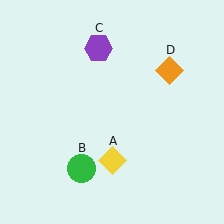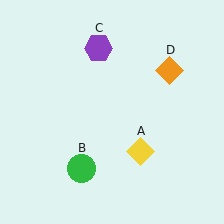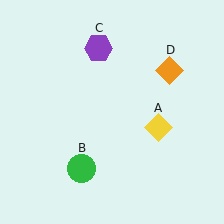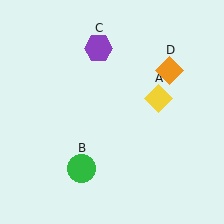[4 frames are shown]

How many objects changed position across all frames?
1 object changed position: yellow diamond (object A).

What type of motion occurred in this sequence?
The yellow diamond (object A) rotated counterclockwise around the center of the scene.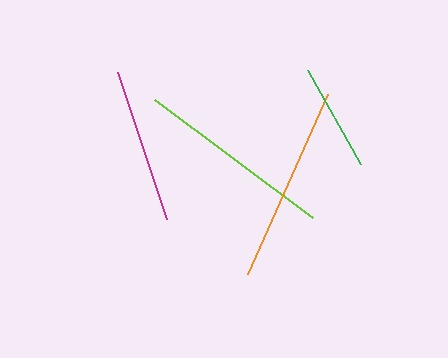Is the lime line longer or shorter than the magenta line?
The lime line is longer than the magenta line.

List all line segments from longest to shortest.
From longest to shortest: orange, lime, magenta, green.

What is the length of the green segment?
The green segment is approximately 108 pixels long.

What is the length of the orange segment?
The orange segment is approximately 197 pixels long.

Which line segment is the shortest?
The green line is the shortest at approximately 108 pixels.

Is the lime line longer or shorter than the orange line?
The orange line is longer than the lime line.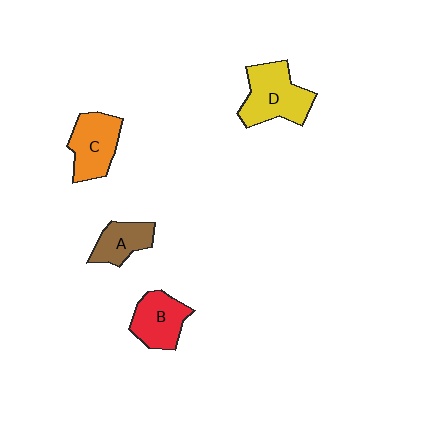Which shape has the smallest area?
Shape A (brown).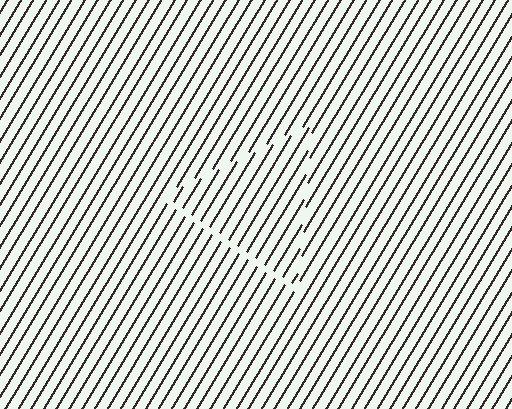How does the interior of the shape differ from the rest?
The interior of the shape contains the same grating, shifted by half a period — the contour is defined by the phase discontinuity where line-ends from the inner and outer gratings abut.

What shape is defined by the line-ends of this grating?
An illusory triangle. The interior of the shape contains the same grating, shifted by half a period — the contour is defined by the phase discontinuity where line-ends from the inner and outer gratings abut.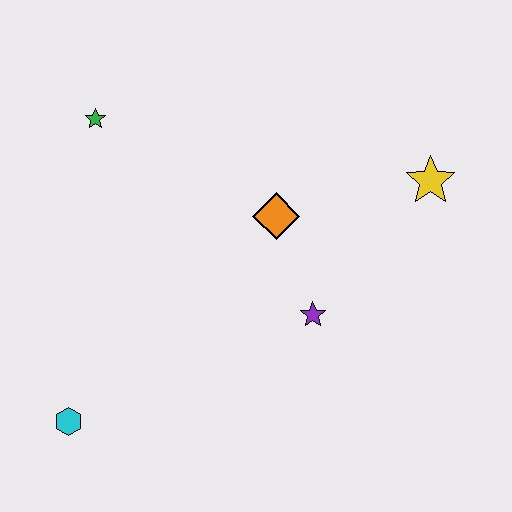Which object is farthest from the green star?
The yellow star is farthest from the green star.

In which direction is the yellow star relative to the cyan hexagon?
The yellow star is to the right of the cyan hexagon.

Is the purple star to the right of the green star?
Yes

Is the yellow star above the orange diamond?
Yes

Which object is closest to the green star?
The orange diamond is closest to the green star.